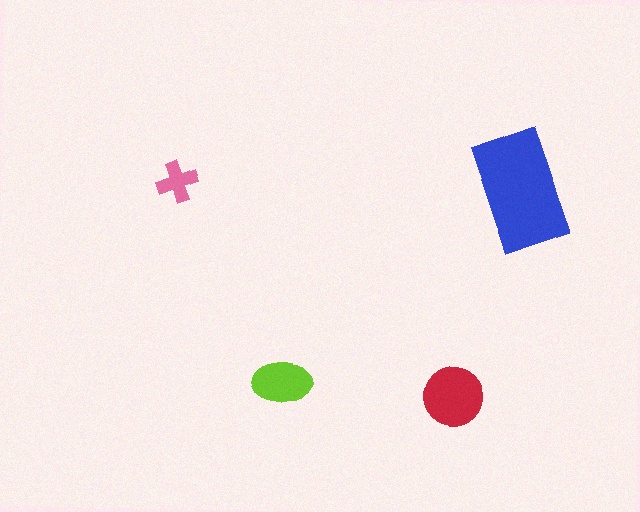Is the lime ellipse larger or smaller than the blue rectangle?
Smaller.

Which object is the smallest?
The pink cross.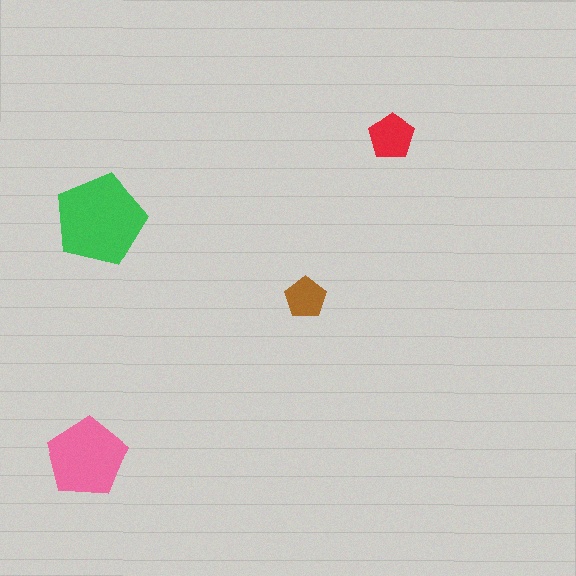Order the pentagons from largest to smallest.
the green one, the pink one, the red one, the brown one.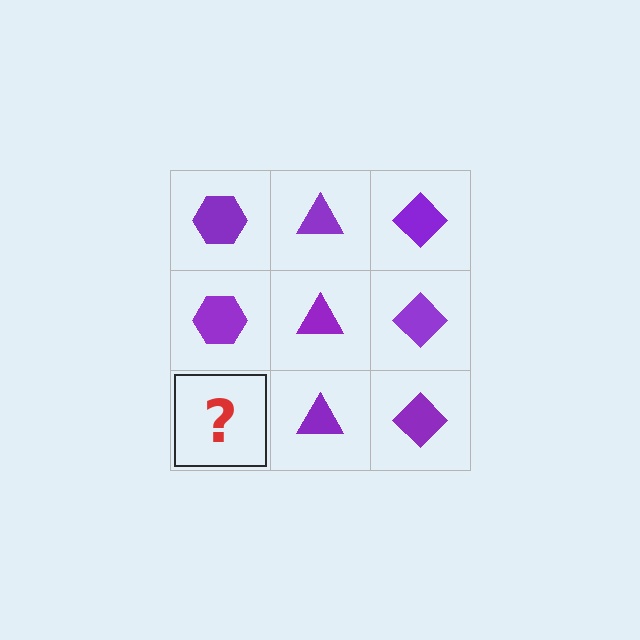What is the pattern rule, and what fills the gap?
The rule is that each column has a consistent shape. The gap should be filled with a purple hexagon.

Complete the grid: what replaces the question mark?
The question mark should be replaced with a purple hexagon.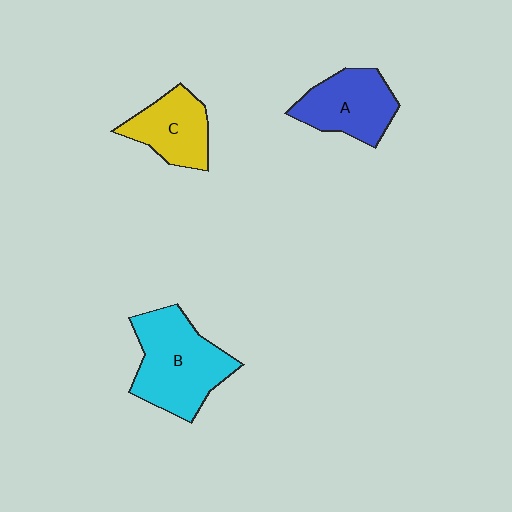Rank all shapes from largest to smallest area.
From largest to smallest: B (cyan), A (blue), C (yellow).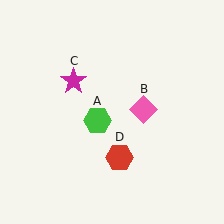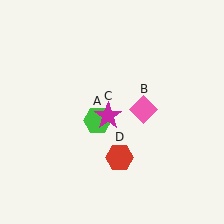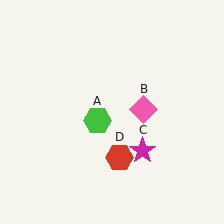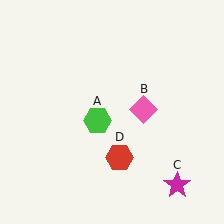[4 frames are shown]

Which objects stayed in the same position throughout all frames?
Green hexagon (object A) and pink diamond (object B) and red hexagon (object D) remained stationary.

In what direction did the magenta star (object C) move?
The magenta star (object C) moved down and to the right.